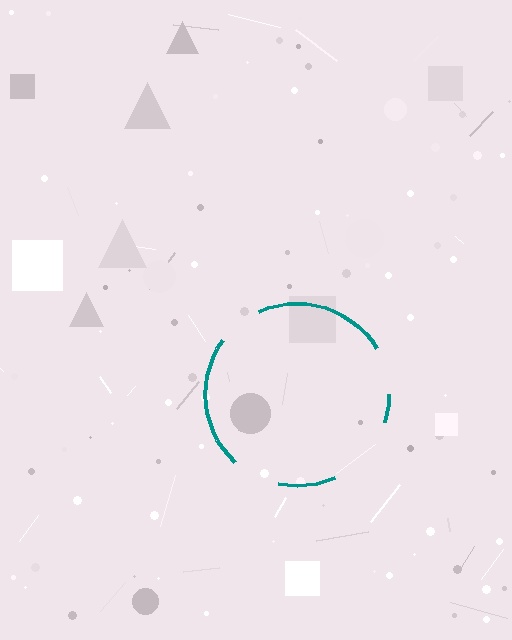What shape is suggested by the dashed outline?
The dashed outline suggests a circle.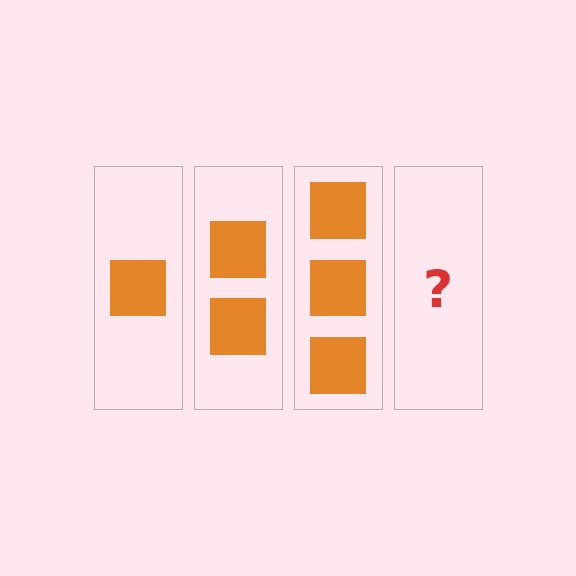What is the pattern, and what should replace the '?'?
The pattern is that each step adds one more square. The '?' should be 4 squares.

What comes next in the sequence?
The next element should be 4 squares.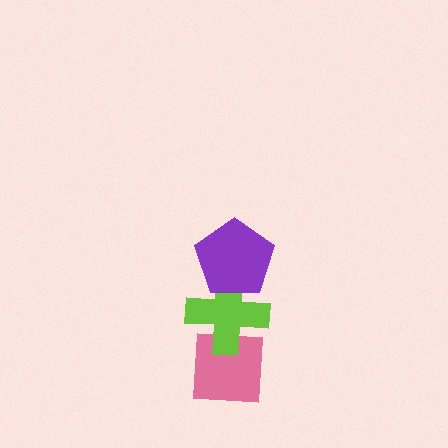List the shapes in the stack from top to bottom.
From top to bottom: the purple pentagon, the lime cross, the pink square.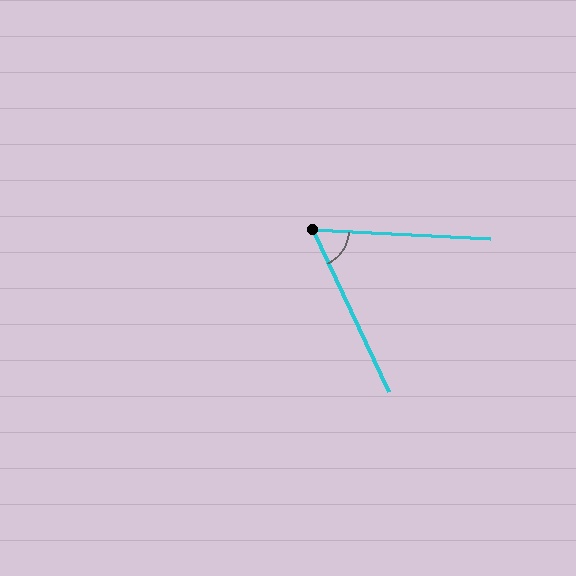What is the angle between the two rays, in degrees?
Approximately 62 degrees.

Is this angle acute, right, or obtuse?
It is acute.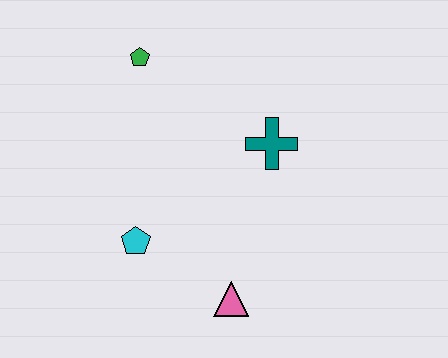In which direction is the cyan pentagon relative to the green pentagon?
The cyan pentagon is below the green pentagon.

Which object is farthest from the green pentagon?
The pink triangle is farthest from the green pentagon.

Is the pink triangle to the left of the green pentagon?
No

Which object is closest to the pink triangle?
The cyan pentagon is closest to the pink triangle.